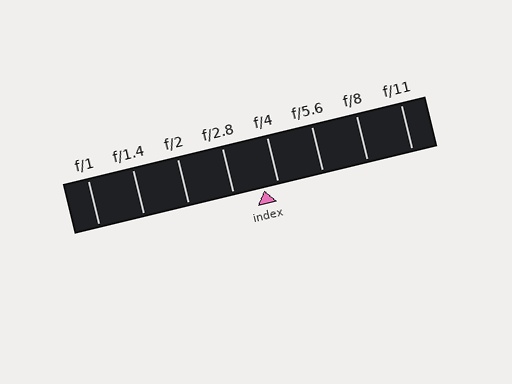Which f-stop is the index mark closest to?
The index mark is closest to f/4.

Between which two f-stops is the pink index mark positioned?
The index mark is between f/2.8 and f/4.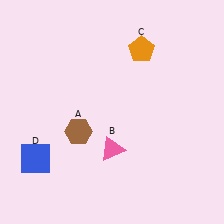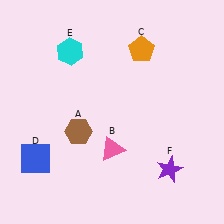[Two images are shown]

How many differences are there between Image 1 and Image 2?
There are 2 differences between the two images.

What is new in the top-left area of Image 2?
A cyan hexagon (E) was added in the top-left area of Image 2.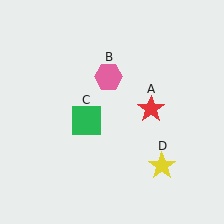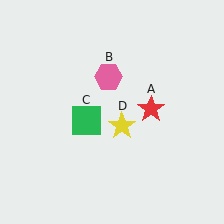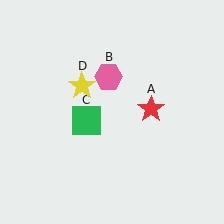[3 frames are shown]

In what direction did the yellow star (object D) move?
The yellow star (object D) moved up and to the left.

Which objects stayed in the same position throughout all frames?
Red star (object A) and pink hexagon (object B) and green square (object C) remained stationary.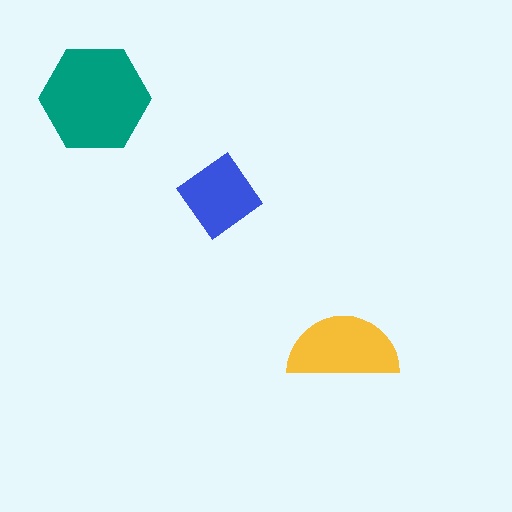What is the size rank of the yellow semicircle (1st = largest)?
2nd.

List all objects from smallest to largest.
The blue diamond, the yellow semicircle, the teal hexagon.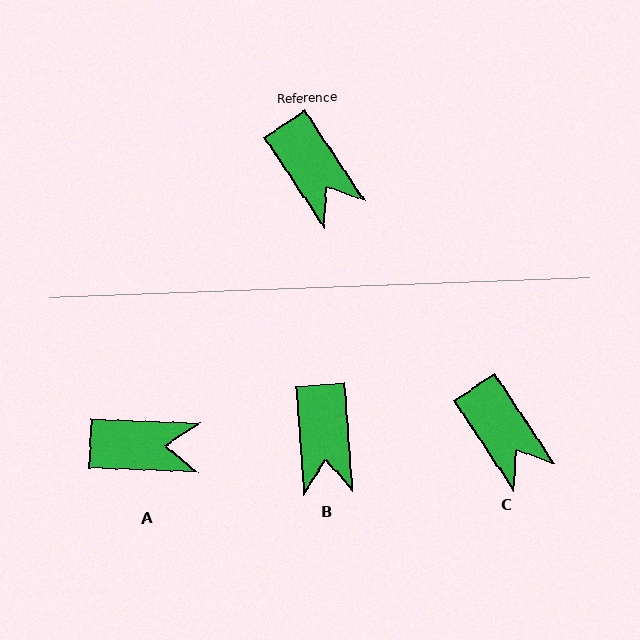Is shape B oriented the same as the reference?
No, it is off by about 29 degrees.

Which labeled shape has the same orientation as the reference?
C.